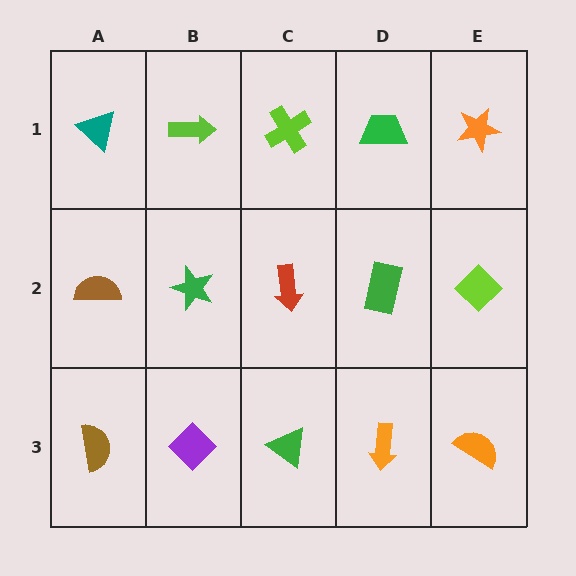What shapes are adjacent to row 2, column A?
A teal triangle (row 1, column A), a brown semicircle (row 3, column A), a green star (row 2, column B).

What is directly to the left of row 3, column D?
A green triangle.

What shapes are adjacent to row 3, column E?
A lime diamond (row 2, column E), an orange arrow (row 3, column D).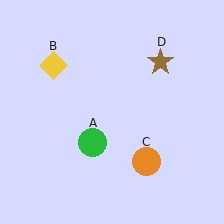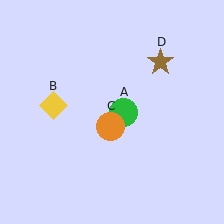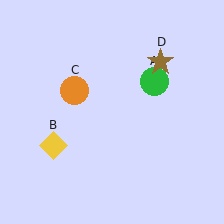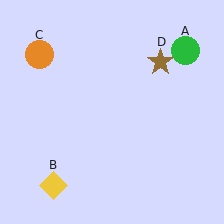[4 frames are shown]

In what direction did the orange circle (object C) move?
The orange circle (object C) moved up and to the left.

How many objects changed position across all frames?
3 objects changed position: green circle (object A), yellow diamond (object B), orange circle (object C).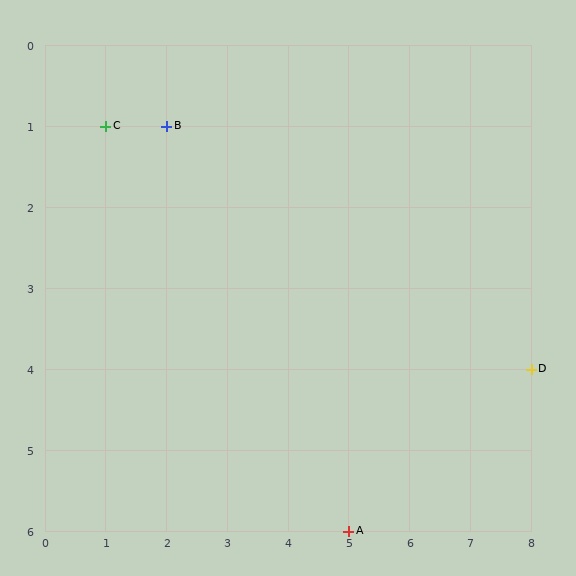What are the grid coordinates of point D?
Point D is at grid coordinates (8, 4).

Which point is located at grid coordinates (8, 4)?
Point D is at (8, 4).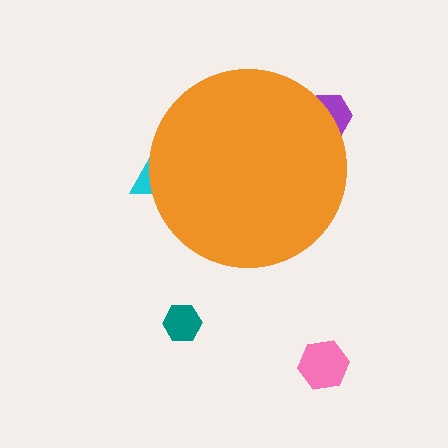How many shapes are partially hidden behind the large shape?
2 shapes are partially hidden.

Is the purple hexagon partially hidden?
Yes, the purple hexagon is partially hidden behind the orange circle.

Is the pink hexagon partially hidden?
No, the pink hexagon is fully visible.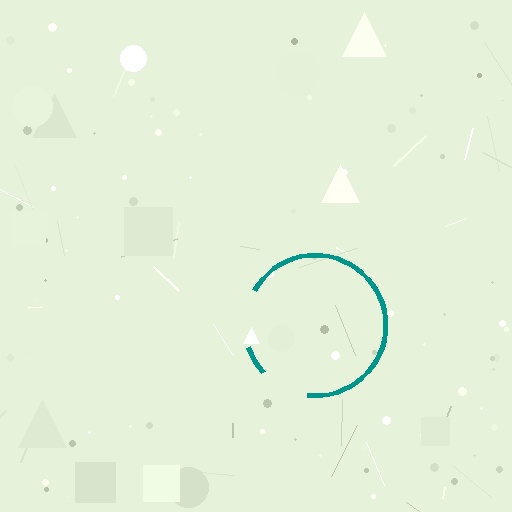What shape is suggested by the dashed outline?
The dashed outline suggests a circle.